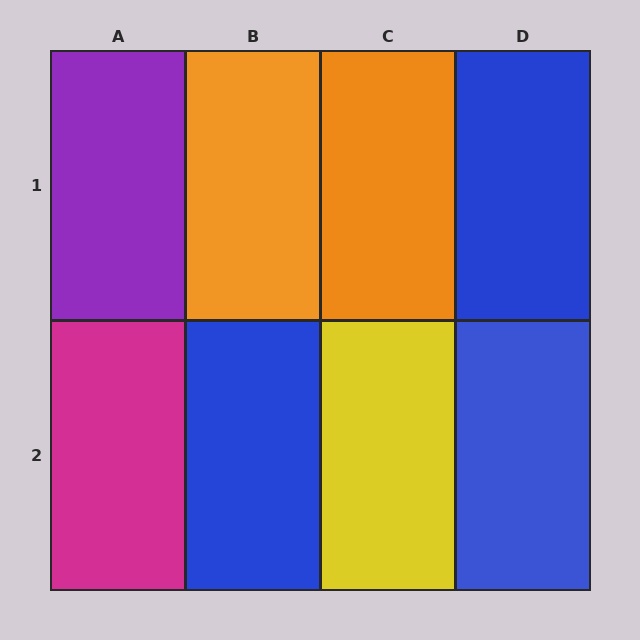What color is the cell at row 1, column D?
Blue.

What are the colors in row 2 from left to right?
Magenta, blue, yellow, blue.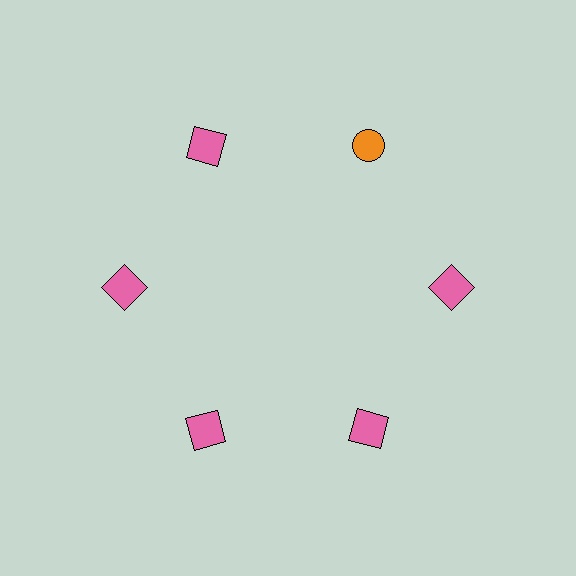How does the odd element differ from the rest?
It differs in both color (orange instead of pink) and shape (circle instead of square).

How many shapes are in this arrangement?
There are 6 shapes arranged in a ring pattern.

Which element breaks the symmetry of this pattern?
The orange circle at roughly the 1 o'clock position breaks the symmetry. All other shapes are pink squares.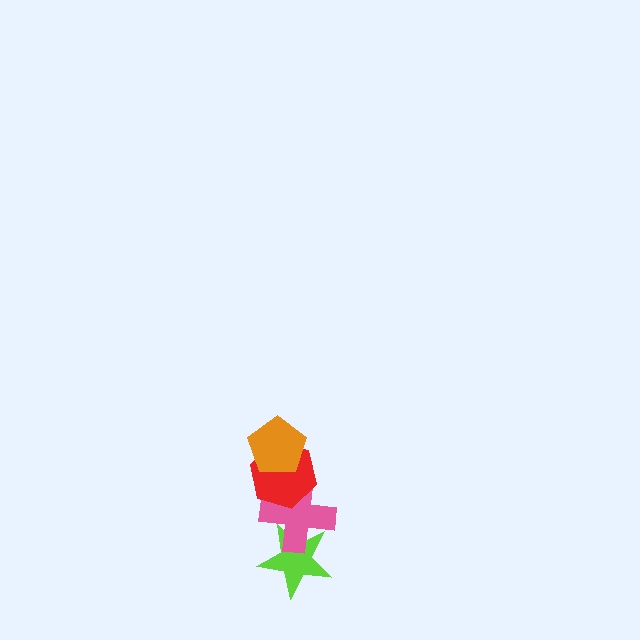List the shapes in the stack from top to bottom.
From top to bottom: the orange pentagon, the red hexagon, the pink cross, the lime star.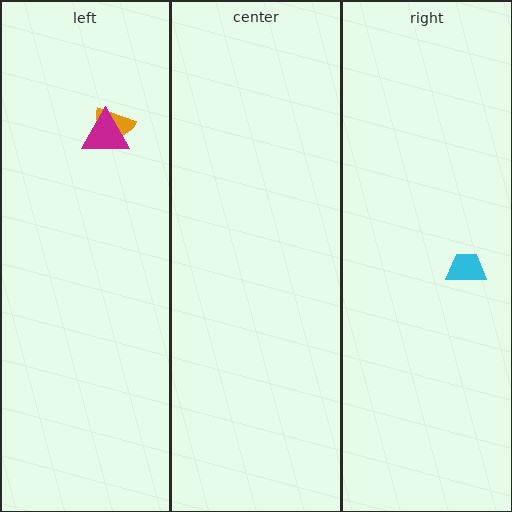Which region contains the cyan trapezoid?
The right region.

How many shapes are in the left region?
2.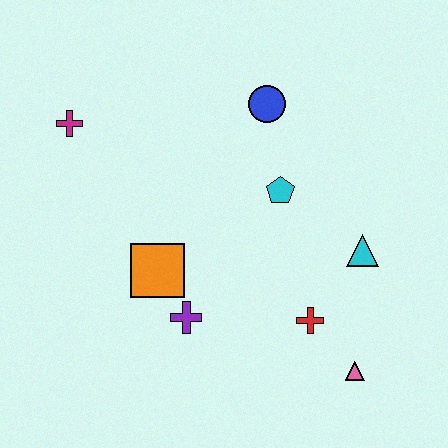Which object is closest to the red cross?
The pink triangle is closest to the red cross.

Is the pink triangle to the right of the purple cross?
Yes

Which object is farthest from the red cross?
The magenta cross is farthest from the red cross.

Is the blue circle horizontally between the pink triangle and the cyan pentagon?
No